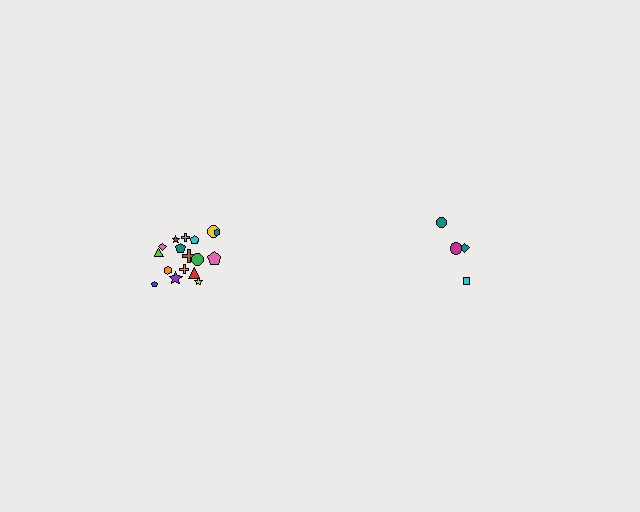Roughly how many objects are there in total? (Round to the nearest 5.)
Roughly 20 objects in total.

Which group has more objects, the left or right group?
The left group.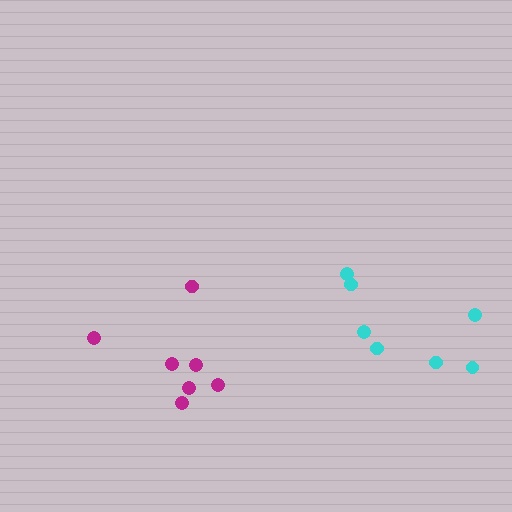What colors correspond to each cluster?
The clusters are colored: magenta, cyan.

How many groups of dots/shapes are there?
There are 2 groups.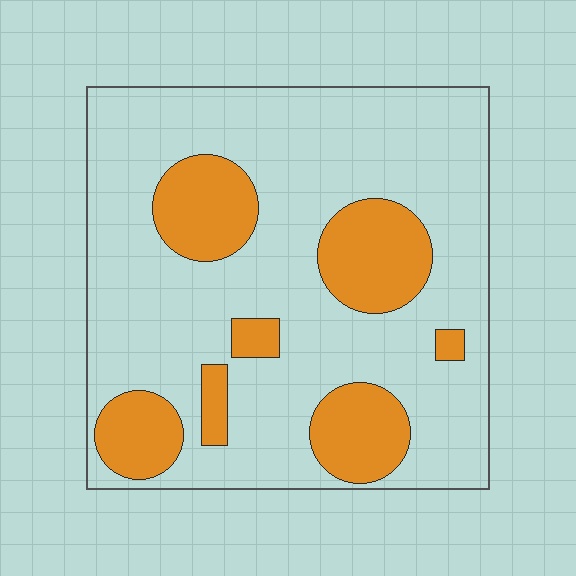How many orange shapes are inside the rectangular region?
7.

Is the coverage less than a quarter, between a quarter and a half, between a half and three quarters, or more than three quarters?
Less than a quarter.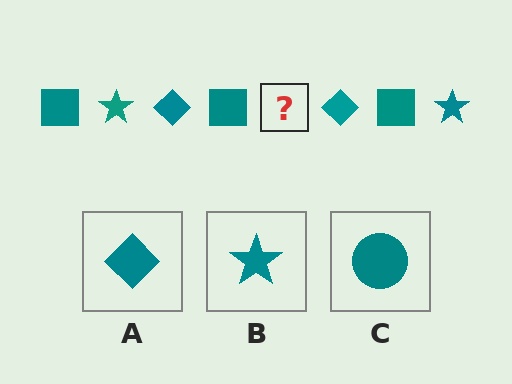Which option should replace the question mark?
Option B.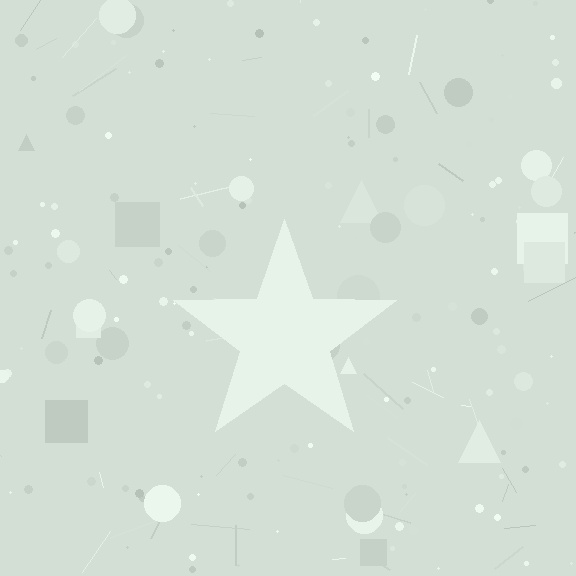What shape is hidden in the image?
A star is hidden in the image.